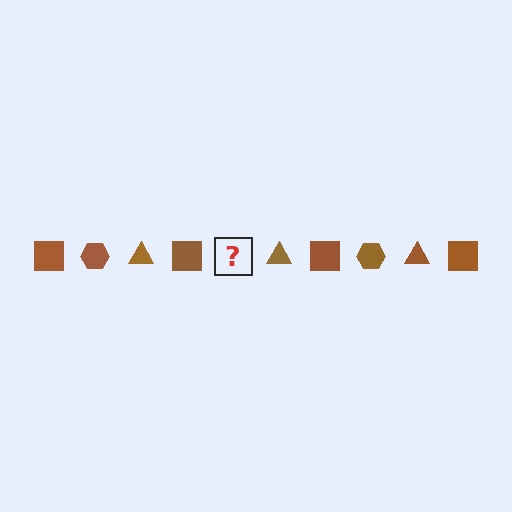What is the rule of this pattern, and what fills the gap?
The rule is that the pattern cycles through square, hexagon, triangle shapes in brown. The gap should be filled with a brown hexagon.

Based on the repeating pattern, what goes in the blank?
The blank should be a brown hexagon.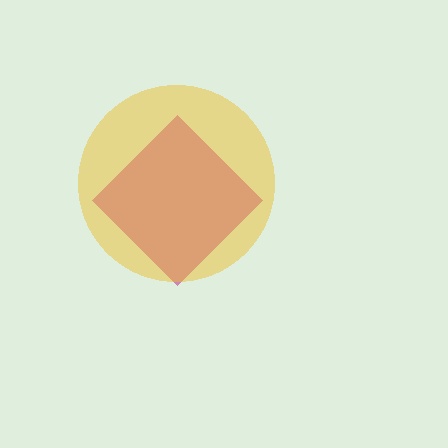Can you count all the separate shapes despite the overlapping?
Yes, there are 2 separate shapes.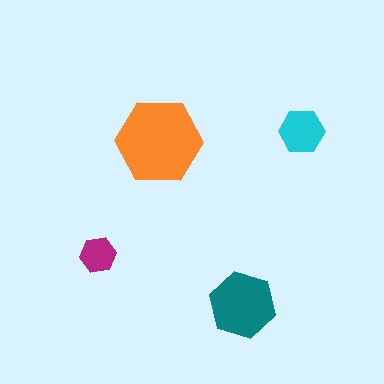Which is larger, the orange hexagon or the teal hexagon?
The orange one.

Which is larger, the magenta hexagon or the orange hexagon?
The orange one.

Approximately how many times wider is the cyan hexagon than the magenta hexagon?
About 1.5 times wider.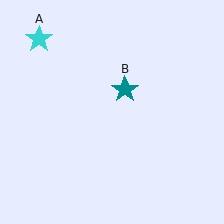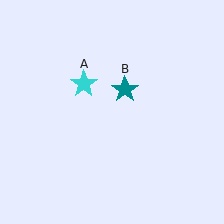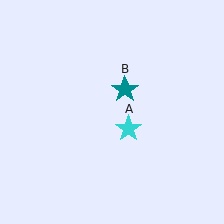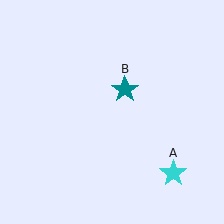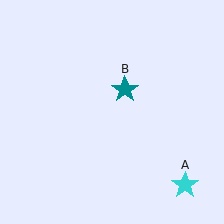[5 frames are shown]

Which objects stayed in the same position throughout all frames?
Teal star (object B) remained stationary.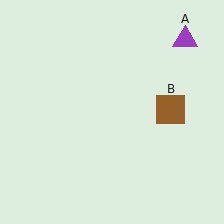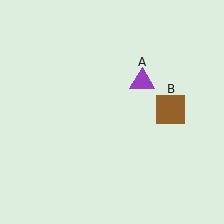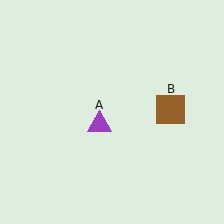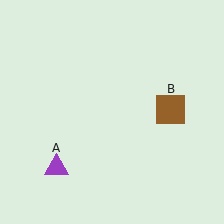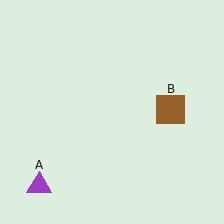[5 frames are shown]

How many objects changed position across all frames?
1 object changed position: purple triangle (object A).